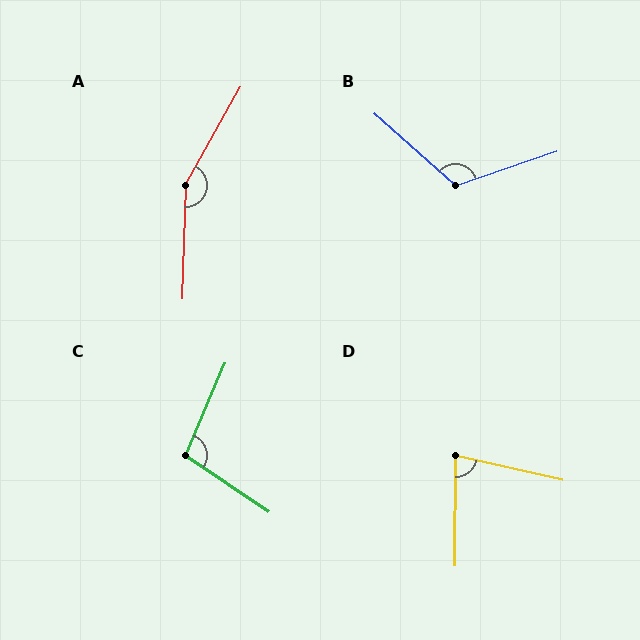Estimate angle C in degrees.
Approximately 101 degrees.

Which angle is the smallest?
D, at approximately 77 degrees.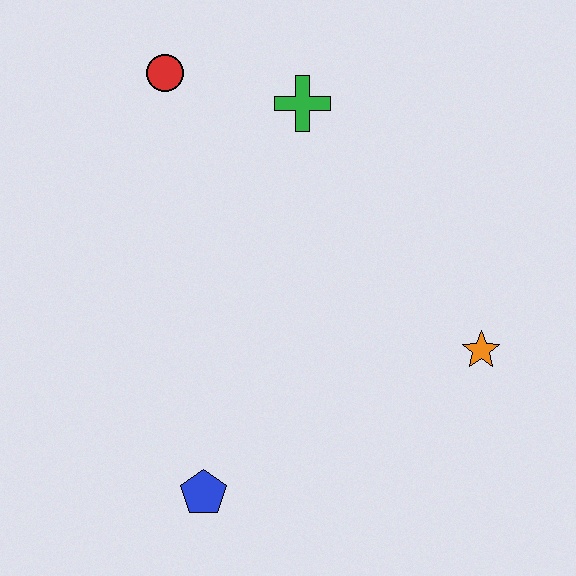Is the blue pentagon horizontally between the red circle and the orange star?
Yes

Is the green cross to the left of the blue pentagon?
No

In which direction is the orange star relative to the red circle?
The orange star is to the right of the red circle.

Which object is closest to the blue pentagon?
The orange star is closest to the blue pentagon.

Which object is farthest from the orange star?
The red circle is farthest from the orange star.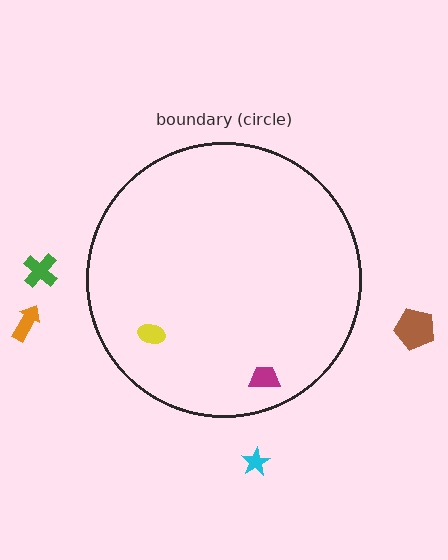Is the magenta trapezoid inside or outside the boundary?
Inside.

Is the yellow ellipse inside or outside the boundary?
Inside.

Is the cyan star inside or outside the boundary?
Outside.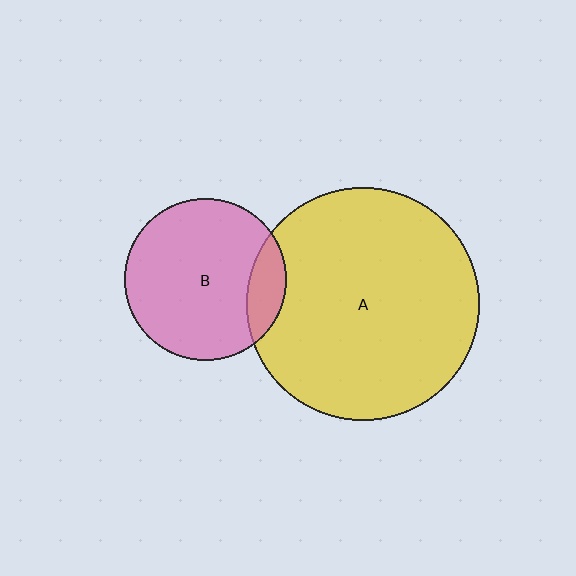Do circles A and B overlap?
Yes.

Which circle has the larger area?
Circle A (yellow).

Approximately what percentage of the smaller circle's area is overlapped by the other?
Approximately 15%.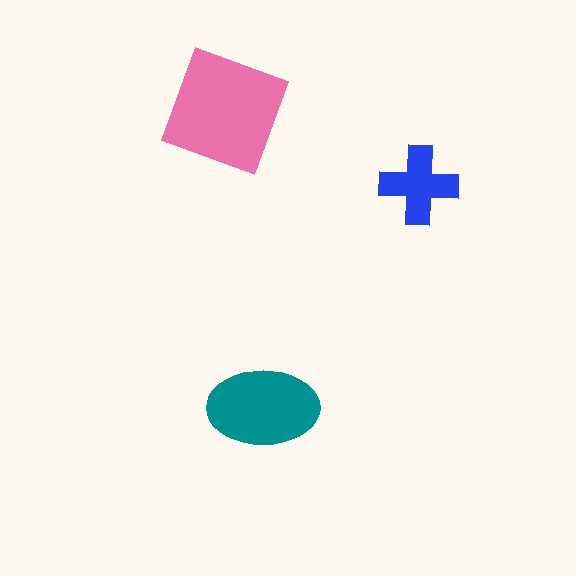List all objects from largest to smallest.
The pink square, the teal ellipse, the blue cross.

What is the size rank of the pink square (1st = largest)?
1st.